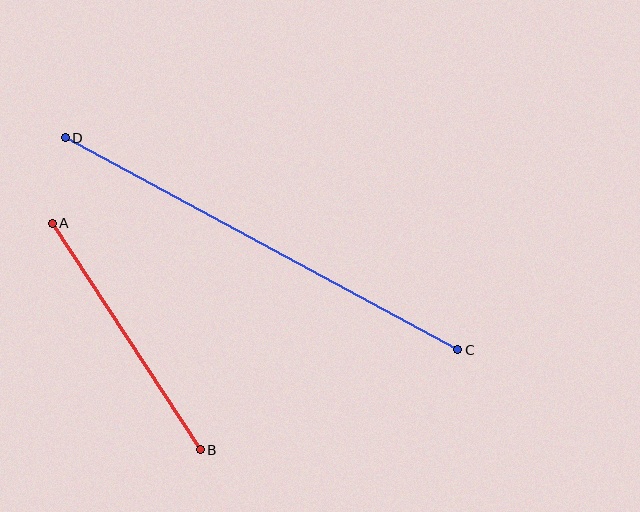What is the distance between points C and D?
The distance is approximately 446 pixels.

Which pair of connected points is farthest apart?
Points C and D are farthest apart.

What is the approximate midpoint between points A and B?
The midpoint is at approximately (126, 337) pixels.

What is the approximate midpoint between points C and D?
The midpoint is at approximately (262, 244) pixels.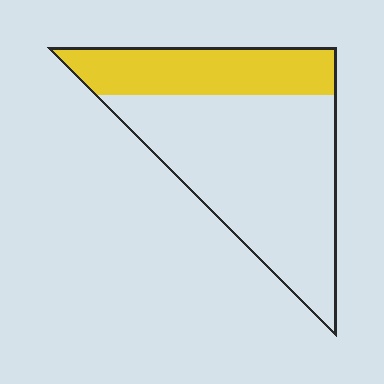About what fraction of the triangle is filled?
About one third (1/3).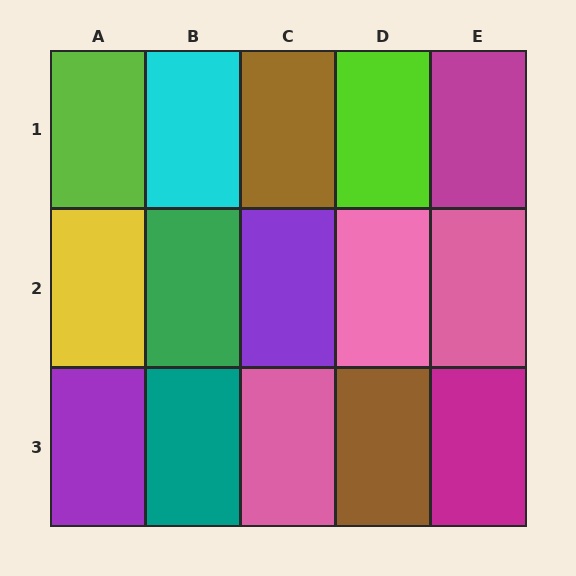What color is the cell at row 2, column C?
Purple.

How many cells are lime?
2 cells are lime.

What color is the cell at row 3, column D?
Brown.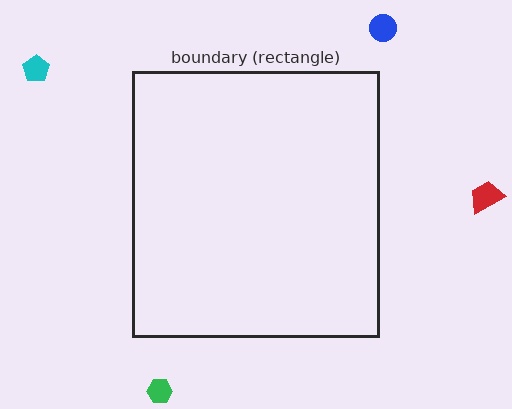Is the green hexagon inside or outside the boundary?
Outside.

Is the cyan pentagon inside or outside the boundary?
Outside.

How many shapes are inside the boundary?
0 inside, 4 outside.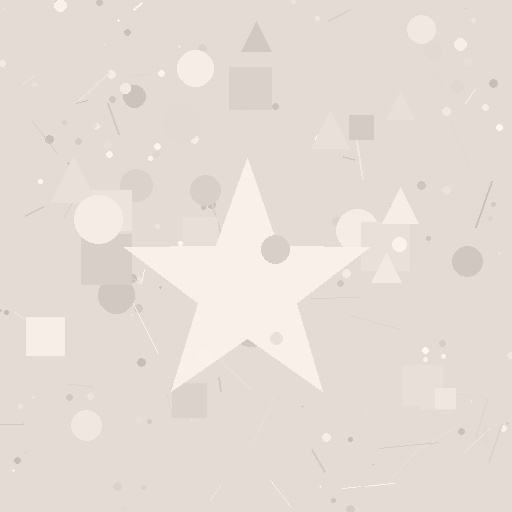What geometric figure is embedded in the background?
A star is embedded in the background.